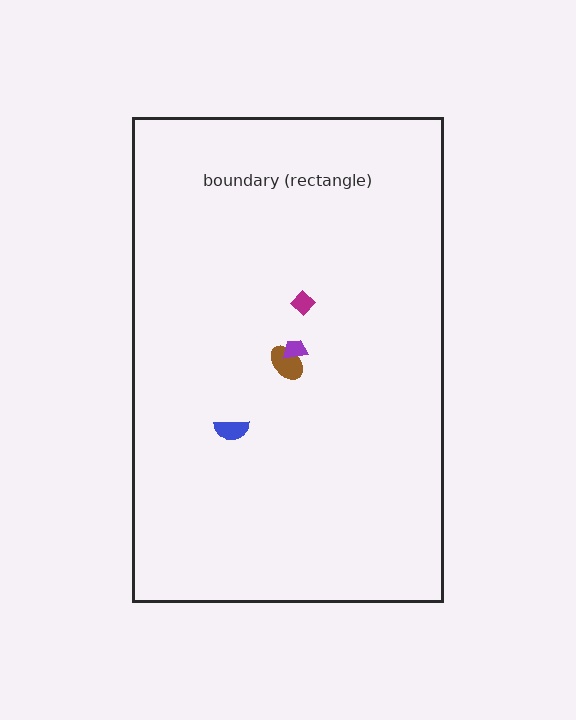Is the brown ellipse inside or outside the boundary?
Inside.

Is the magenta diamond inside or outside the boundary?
Inside.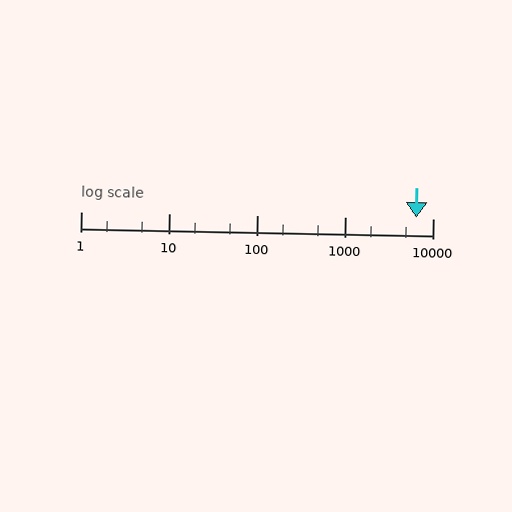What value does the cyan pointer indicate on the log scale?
The pointer indicates approximately 6500.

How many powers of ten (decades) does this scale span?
The scale spans 4 decades, from 1 to 10000.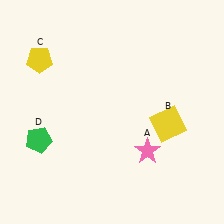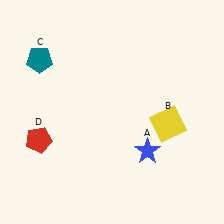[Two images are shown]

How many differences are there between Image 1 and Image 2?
There are 3 differences between the two images.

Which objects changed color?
A changed from pink to blue. C changed from yellow to teal. D changed from green to red.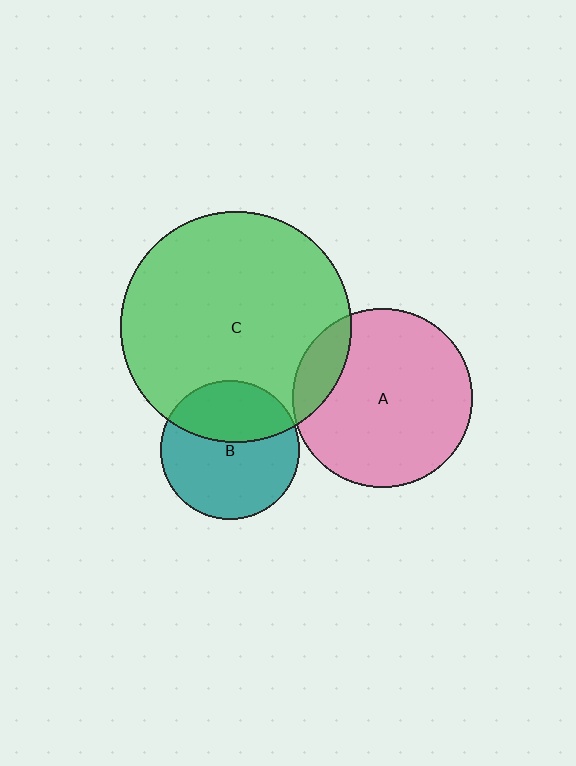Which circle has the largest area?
Circle C (green).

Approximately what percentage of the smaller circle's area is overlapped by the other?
Approximately 35%.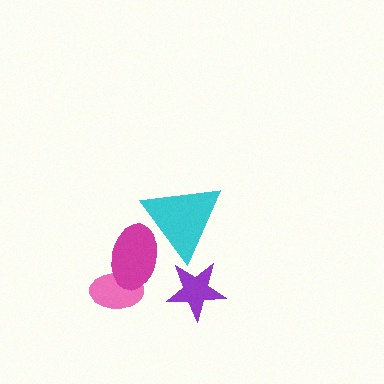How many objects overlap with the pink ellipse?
1 object overlaps with the pink ellipse.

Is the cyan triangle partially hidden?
Yes, it is partially covered by another shape.